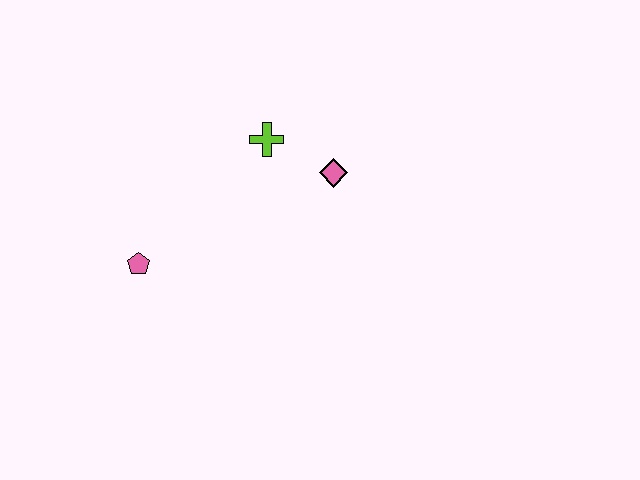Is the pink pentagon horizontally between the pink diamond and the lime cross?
No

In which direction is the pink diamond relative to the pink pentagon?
The pink diamond is to the right of the pink pentagon.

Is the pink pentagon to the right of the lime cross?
No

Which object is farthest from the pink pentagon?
The pink diamond is farthest from the pink pentagon.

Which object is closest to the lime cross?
The pink diamond is closest to the lime cross.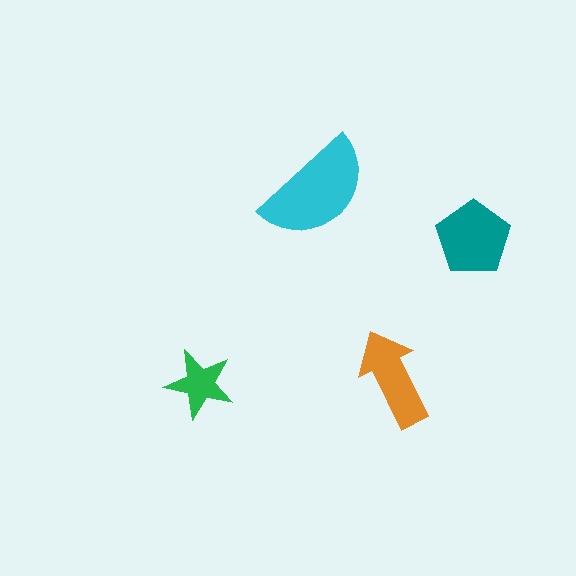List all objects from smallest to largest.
The green star, the orange arrow, the teal pentagon, the cyan semicircle.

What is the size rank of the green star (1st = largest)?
4th.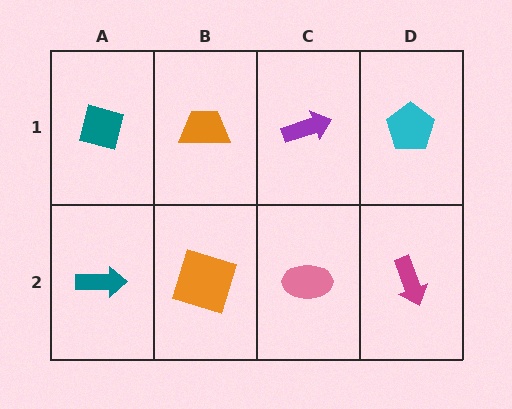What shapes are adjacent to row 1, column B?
An orange square (row 2, column B), a teal diamond (row 1, column A), a purple arrow (row 1, column C).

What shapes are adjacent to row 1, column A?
A teal arrow (row 2, column A), an orange trapezoid (row 1, column B).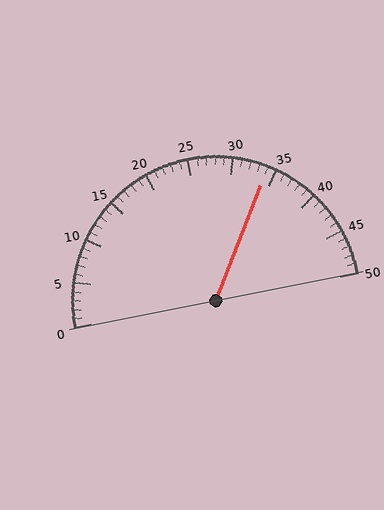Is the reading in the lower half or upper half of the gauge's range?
The reading is in the upper half of the range (0 to 50).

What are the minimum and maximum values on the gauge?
The gauge ranges from 0 to 50.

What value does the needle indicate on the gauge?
The needle indicates approximately 34.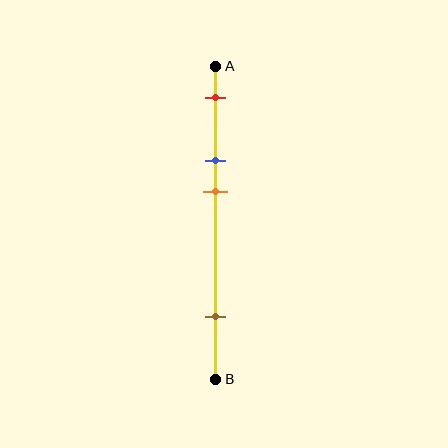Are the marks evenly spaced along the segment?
No, the marks are not evenly spaced.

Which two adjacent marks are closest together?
The blue and orange marks are the closest adjacent pair.